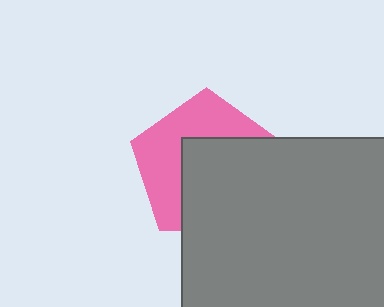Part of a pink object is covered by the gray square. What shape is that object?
It is a pentagon.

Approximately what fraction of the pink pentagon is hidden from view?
Roughly 54% of the pink pentagon is hidden behind the gray square.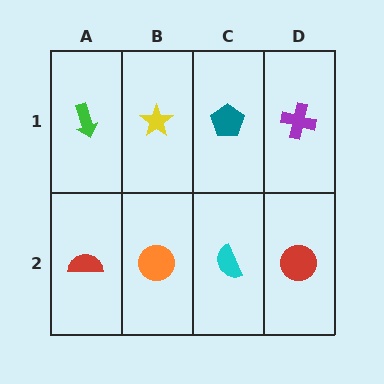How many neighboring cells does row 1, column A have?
2.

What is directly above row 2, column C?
A teal pentagon.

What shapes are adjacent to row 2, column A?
A green arrow (row 1, column A), an orange circle (row 2, column B).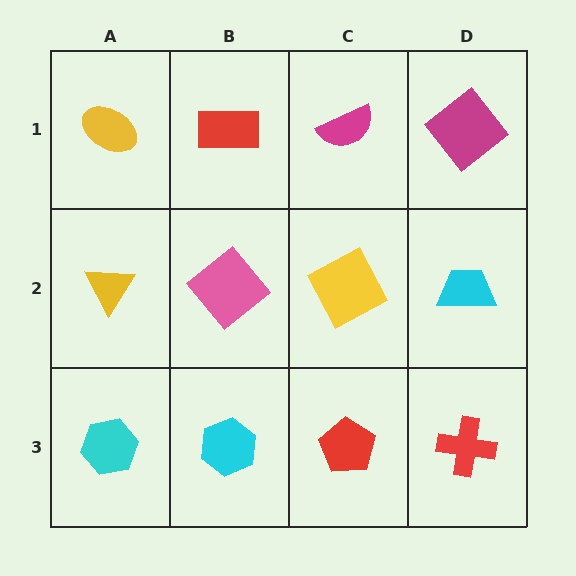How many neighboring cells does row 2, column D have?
3.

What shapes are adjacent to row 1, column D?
A cyan trapezoid (row 2, column D), a magenta semicircle (row 1, column C).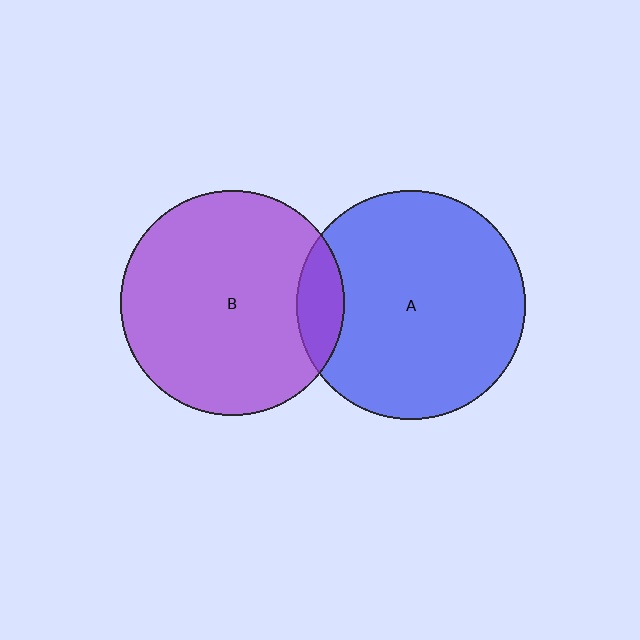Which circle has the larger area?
Circle A (blue).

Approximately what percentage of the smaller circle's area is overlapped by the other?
Approximately 10%.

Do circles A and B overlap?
Yes.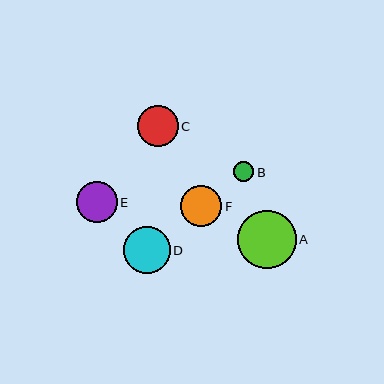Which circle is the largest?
Circle A is the largest with a size of approximately 58 pixels.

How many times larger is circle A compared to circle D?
Circle A is approximately 1.2 times the size of circle D.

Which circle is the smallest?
Circle B is the smallest with a size of approximately 20 pixels.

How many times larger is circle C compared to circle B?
Circle C is approximately 2.0 times the size of circle B.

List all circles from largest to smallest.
From largest to smallest: A, D, F, C, E, B.